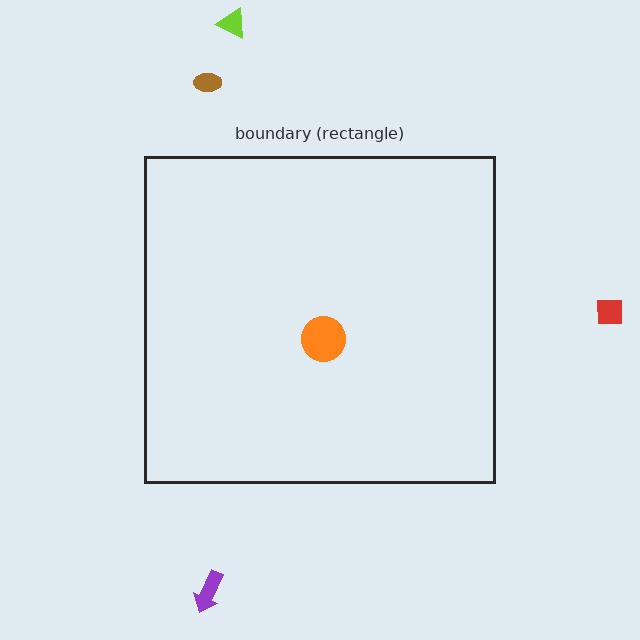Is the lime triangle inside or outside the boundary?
Outside.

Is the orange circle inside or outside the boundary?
Inside.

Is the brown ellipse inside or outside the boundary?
Outside.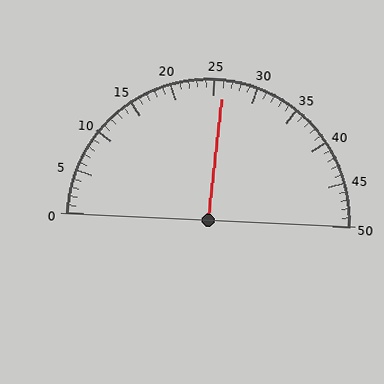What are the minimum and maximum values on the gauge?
The gauge ranges from 0 to 50.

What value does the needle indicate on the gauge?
The needle indicates approximately 26.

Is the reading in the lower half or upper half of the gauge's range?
The reading is in the upper half of the range (0 to 50).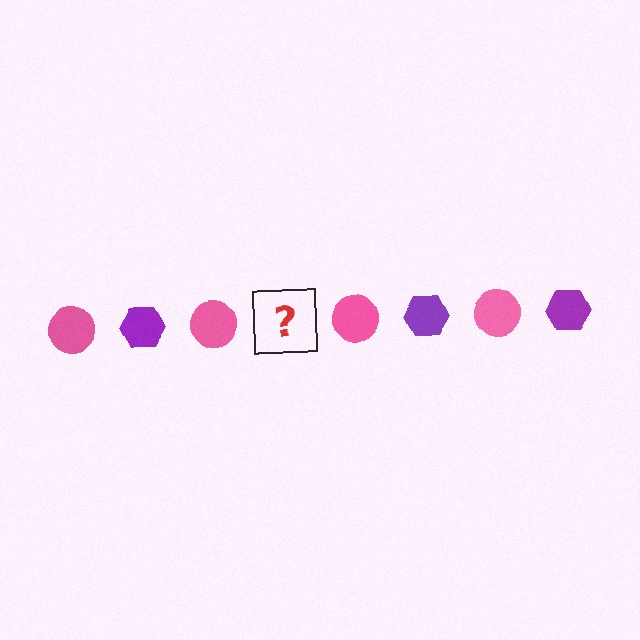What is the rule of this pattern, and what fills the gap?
The rule is that the pattern alternates between pink circle and purple hexagon. The gap should be filled with a purple hexagon.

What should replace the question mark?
The question mark should be replaced with a purple hexagon.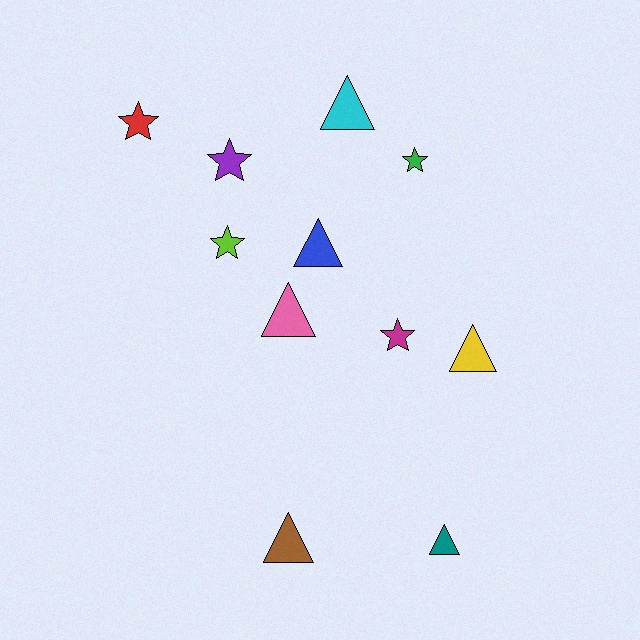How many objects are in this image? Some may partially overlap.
There are 11 objects.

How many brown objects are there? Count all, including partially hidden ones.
There is 1 brown object.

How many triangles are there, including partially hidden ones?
There are 6 triangles.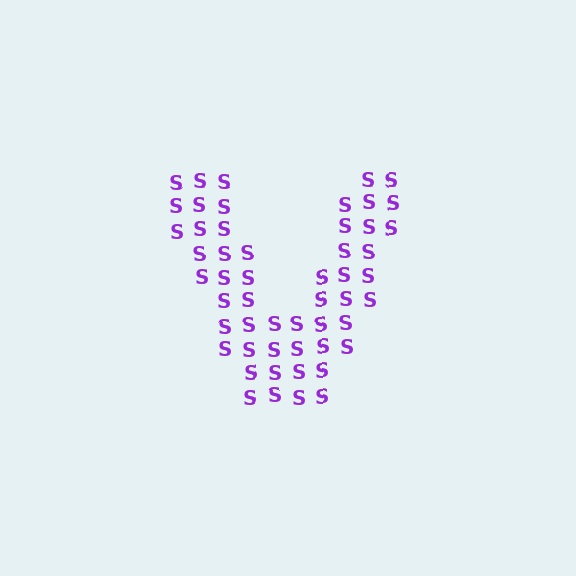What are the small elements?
The small elements are letter S's.